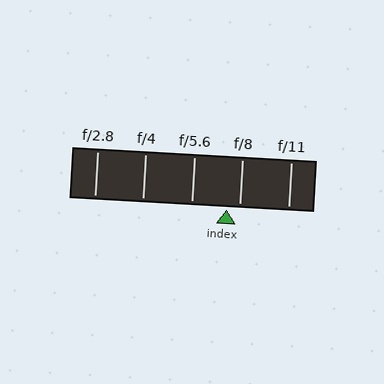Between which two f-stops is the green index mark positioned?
The index mark is between f/5.6 and f/8.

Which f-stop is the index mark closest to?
The index mark is closest to f/8.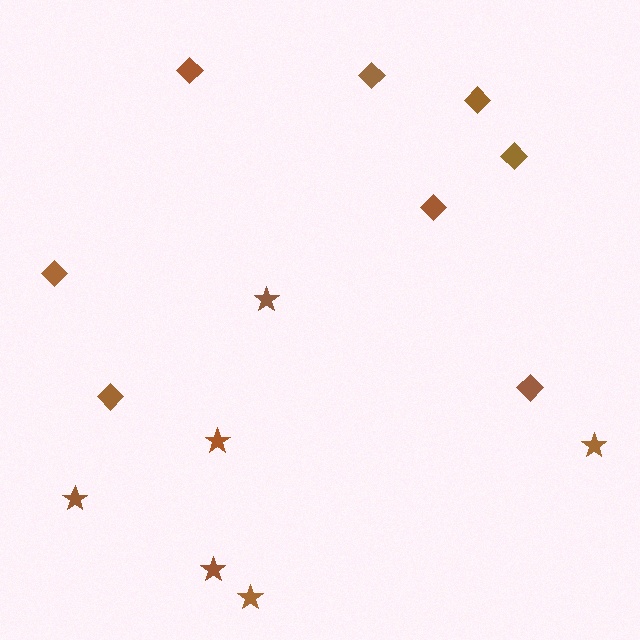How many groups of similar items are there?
There are 2 groups: one group of stars (6) and one group of diamonds (8).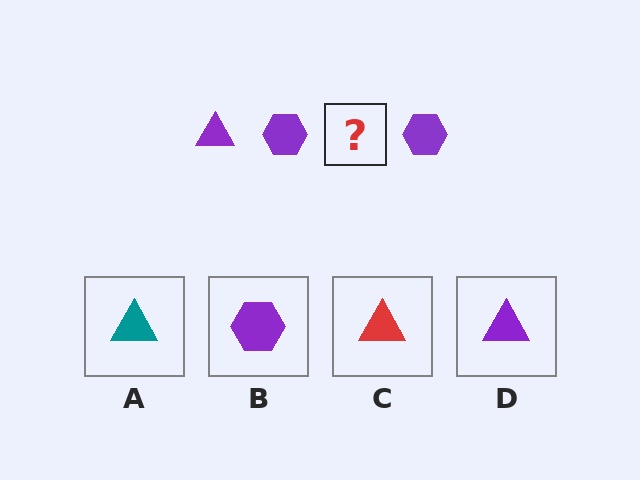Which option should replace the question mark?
Option D.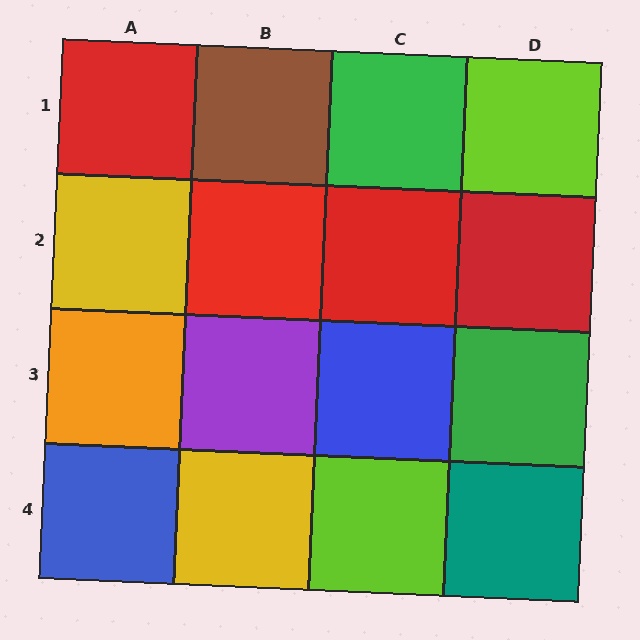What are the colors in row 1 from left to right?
Red, brown, green, lime.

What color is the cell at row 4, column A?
Blue.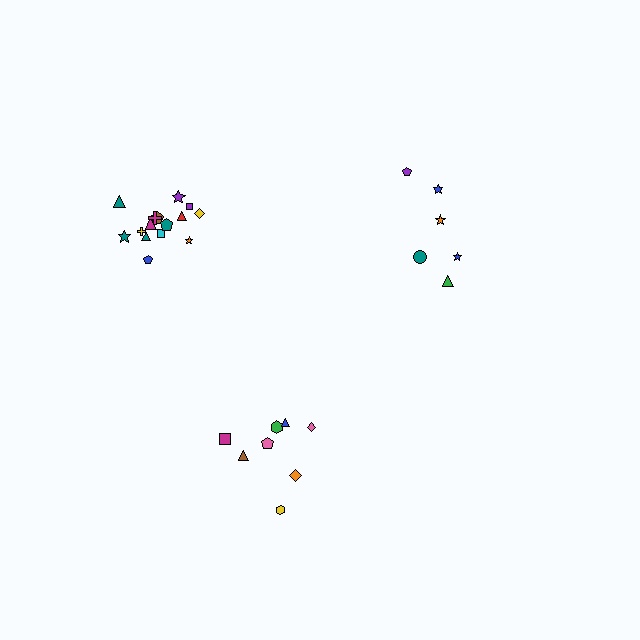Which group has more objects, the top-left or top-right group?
The top-left group.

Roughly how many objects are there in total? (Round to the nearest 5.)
Roughly 30 objects in total.